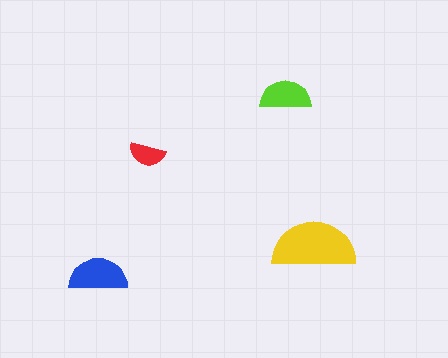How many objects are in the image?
There are 4 objects in the image.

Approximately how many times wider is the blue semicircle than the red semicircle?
About 1.5 times wider.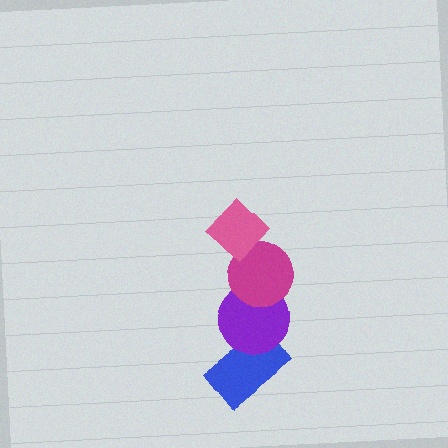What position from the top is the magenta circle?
The magenta circle is 2nd from the top.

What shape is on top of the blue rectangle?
The purple circle is on top of the blue rectangle.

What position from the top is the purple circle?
The purple circle is 3rd from the top.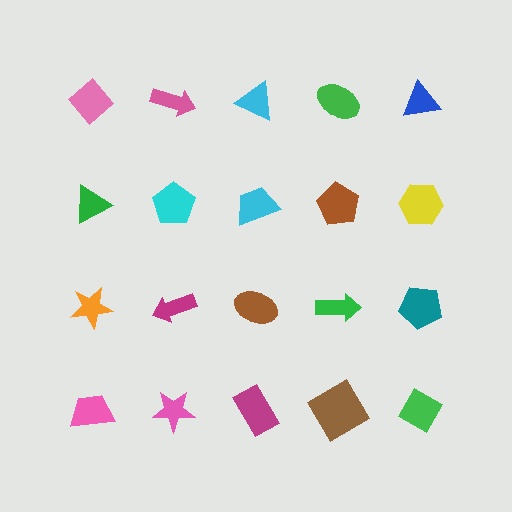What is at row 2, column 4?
A brown pentagon.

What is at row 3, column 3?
A brown ellipse.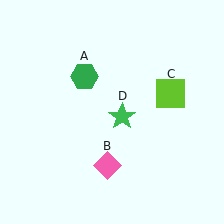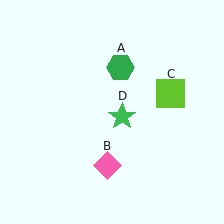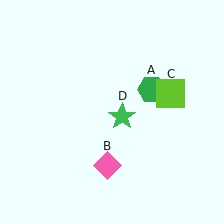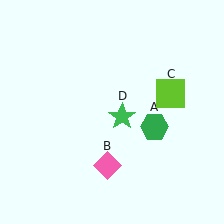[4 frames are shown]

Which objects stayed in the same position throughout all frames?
Pink diamond (object B) and lime square (object C) and green star (object D) remained stationary.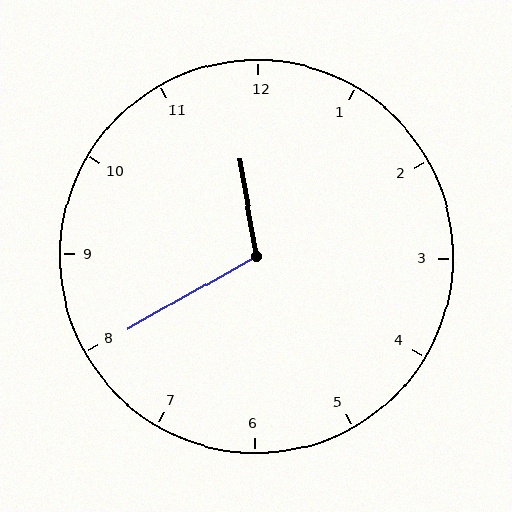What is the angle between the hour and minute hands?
Approximately 110 degrees.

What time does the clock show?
11:40.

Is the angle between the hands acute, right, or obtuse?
It is obtuse.